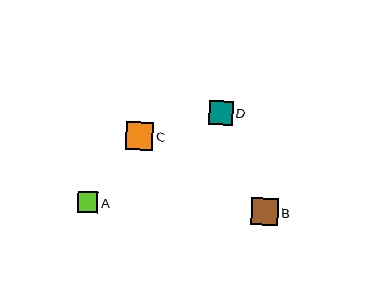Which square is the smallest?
Square A is the smallest with a size of approximately 21 pixels.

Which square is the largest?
Square C is the largest with a size of approximately 28 pixels.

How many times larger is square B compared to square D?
Square B is approximately 1.1 times the size of square D.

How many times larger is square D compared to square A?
Square D is approximately 1.2 times the size of square A.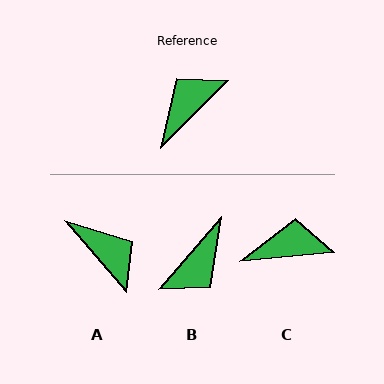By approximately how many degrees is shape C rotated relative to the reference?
Approximately 39 degrees clockwise.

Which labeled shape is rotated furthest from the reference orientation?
B, about 176 degrees away.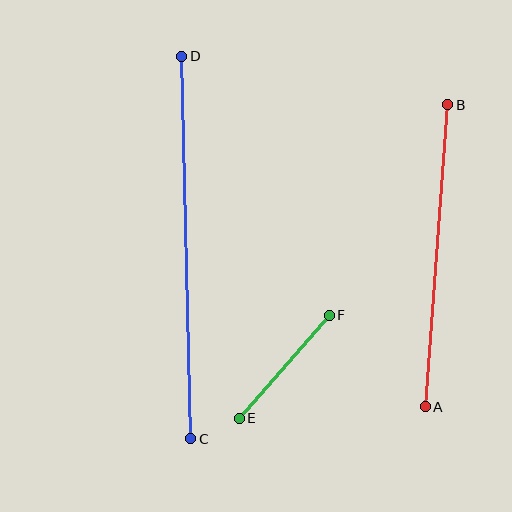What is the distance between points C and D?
The distance is approximately 383 pixels.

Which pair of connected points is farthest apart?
Points C and D are farthest apart.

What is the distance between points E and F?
The distance is approximately 137 pixels.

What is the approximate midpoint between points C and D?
The midpoint is at approximately (186, 248) pixels.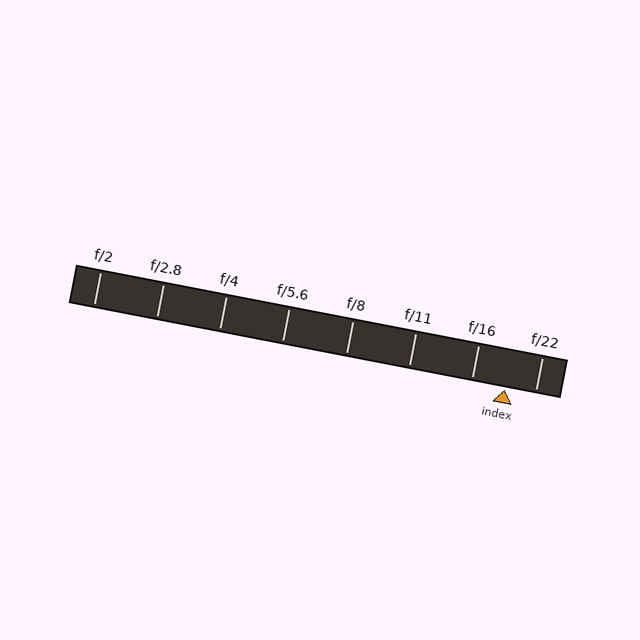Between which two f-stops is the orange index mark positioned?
The index mark is between f/16 and f/22.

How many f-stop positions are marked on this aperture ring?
There are 8 f-stop positions marked.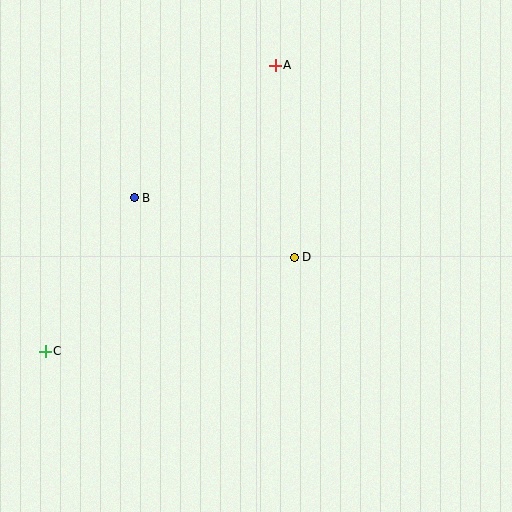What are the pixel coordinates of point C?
Point C is at (45, 351).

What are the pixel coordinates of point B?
Point B is at (134, 198).